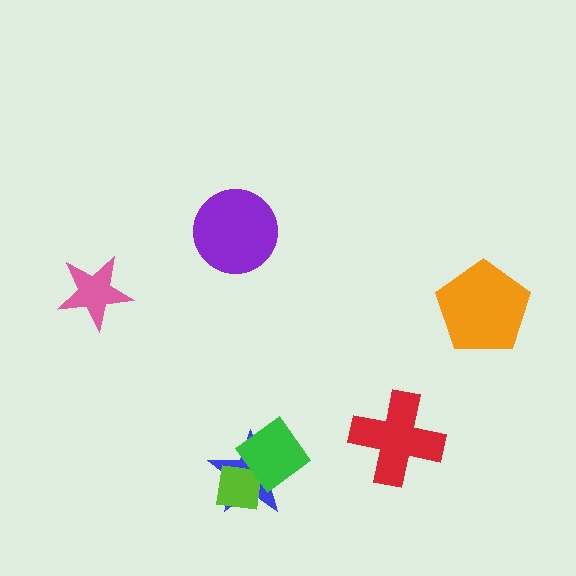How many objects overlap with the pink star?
0 objects overlap with the pink star.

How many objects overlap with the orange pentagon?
0 objects overlap with the orange pentagon.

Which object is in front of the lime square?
The green diamond is in front of the lime square.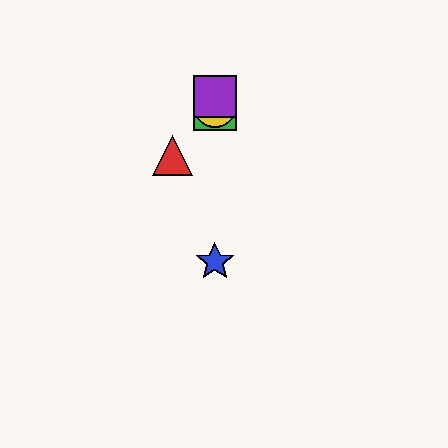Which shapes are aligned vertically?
The blue star, the green square, the yellow circle, the purple square are aligned vertically.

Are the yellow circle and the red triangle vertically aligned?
No, the yellow circle is at x≈215 and the red triangle is at x≈172.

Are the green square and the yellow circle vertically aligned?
Yes, both are at x≈215.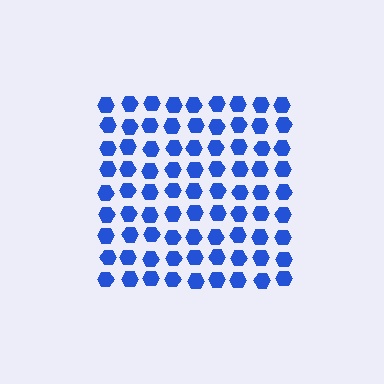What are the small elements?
The small elements are hexagons.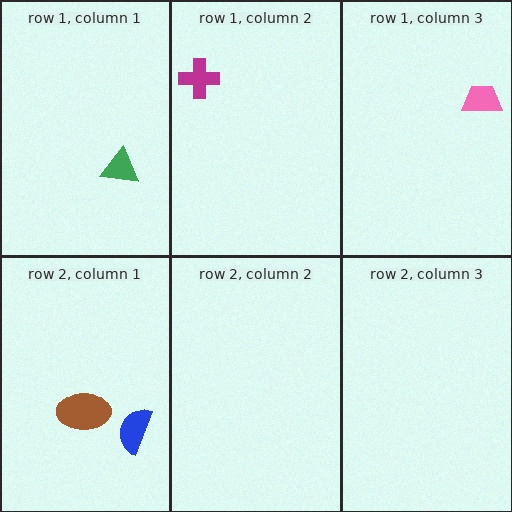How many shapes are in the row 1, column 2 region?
1.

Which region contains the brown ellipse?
The row 2, column 1 region.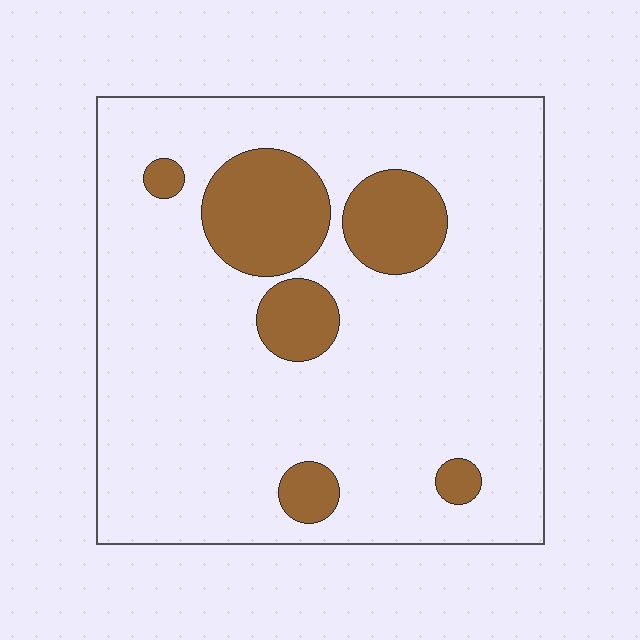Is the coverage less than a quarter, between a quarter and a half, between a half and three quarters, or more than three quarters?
Less than a quarter.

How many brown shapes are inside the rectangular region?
6.